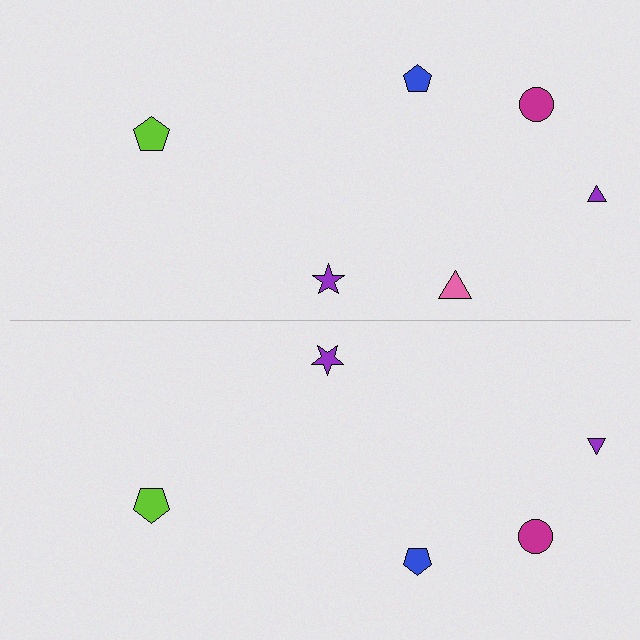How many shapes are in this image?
There are 11 shapes in this image.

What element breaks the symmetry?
A pink triangle is missing from the bottom side.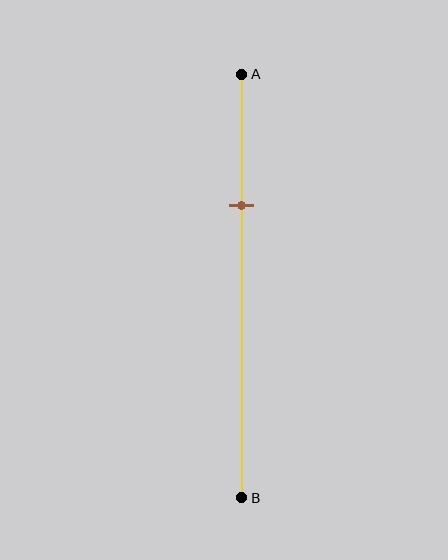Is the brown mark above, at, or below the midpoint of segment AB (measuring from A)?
The brown mark is above the midpoint of segment AB.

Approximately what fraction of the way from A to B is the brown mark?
The brown mark is approximately 30% of the way from A to B.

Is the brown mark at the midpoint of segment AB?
No, the mark is at about 30% from A, not at the 50% midpoint.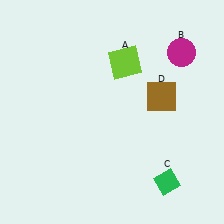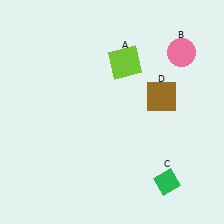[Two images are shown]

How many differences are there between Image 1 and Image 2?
There is 1 difference between the two images.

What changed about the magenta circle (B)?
In Image 1, B is magenta. In Image 2, it changed to pink.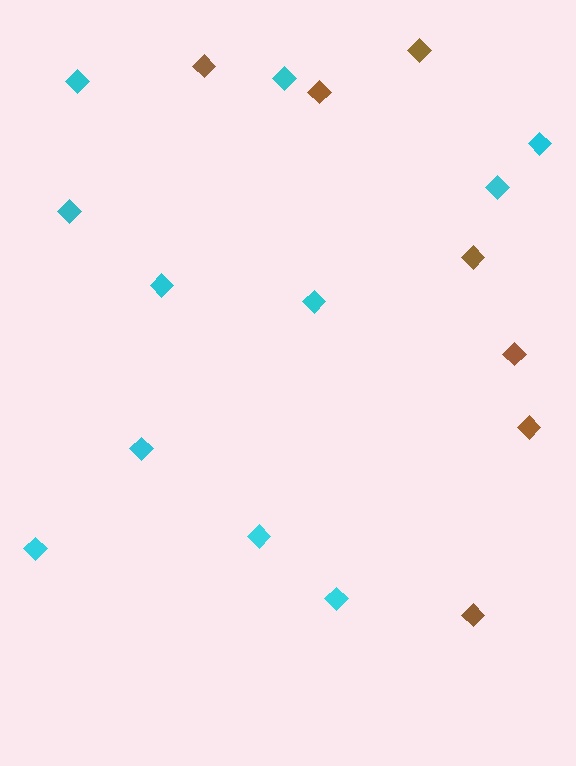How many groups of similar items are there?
There are 2 groups: one group of cyan diamonds (11) and one group of brown diamonds (7).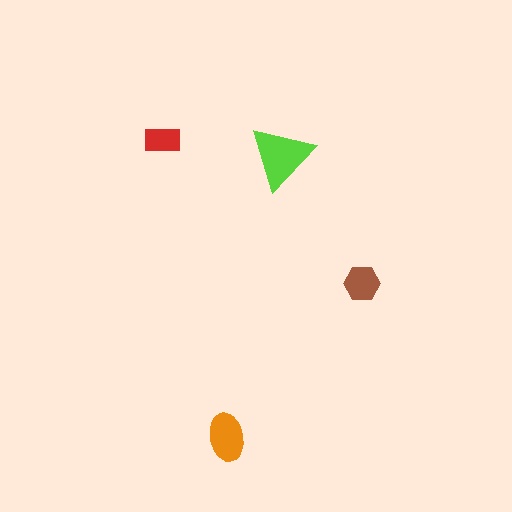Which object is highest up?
The red rectangle is topmost.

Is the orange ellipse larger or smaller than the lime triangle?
Smaller.